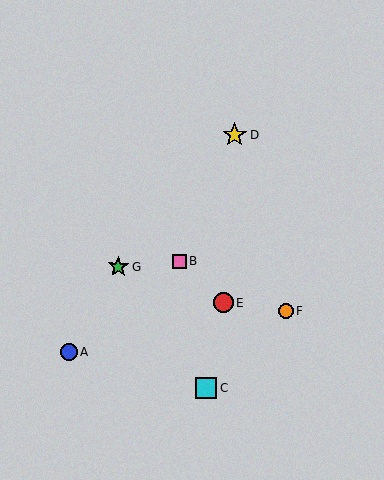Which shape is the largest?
The yellow star (labeled D) is the largest.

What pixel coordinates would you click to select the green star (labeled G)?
Click at (118, 267) to select the green star G.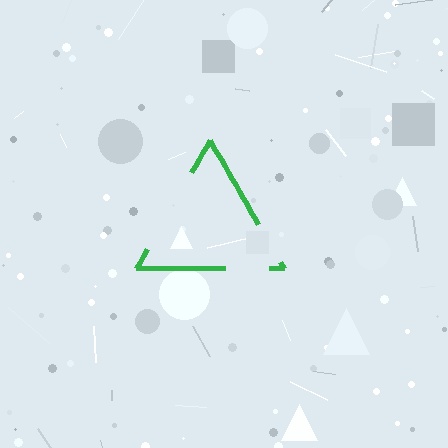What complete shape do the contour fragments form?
The contour fragments form a triangle.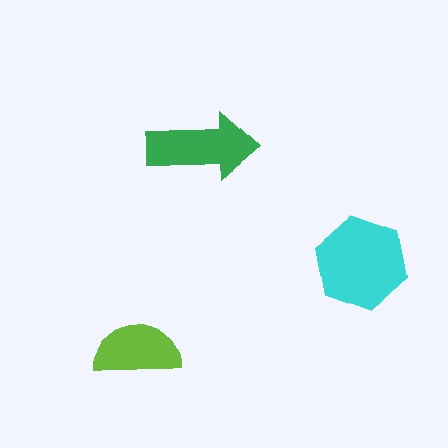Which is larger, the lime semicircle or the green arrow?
The green arrow.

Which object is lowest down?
The lime semicircle is bottommost.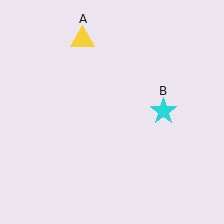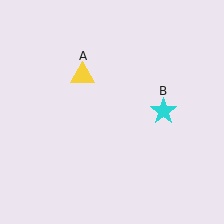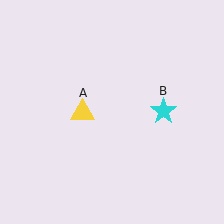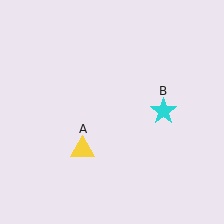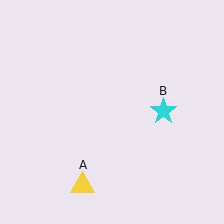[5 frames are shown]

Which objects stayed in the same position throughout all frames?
Cyan star (object B) remained stationary.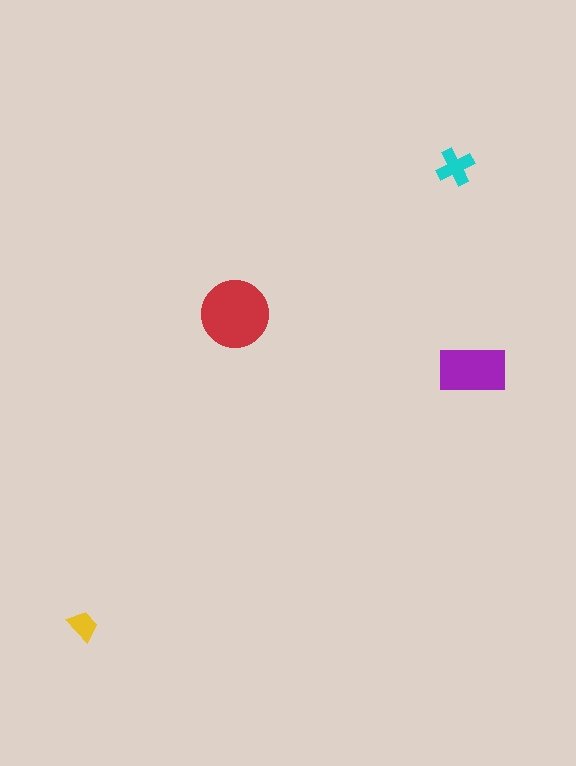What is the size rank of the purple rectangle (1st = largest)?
2nd.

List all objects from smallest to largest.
The yellow trapezoid, the cyan cross, the purple rectangle, the red circle.